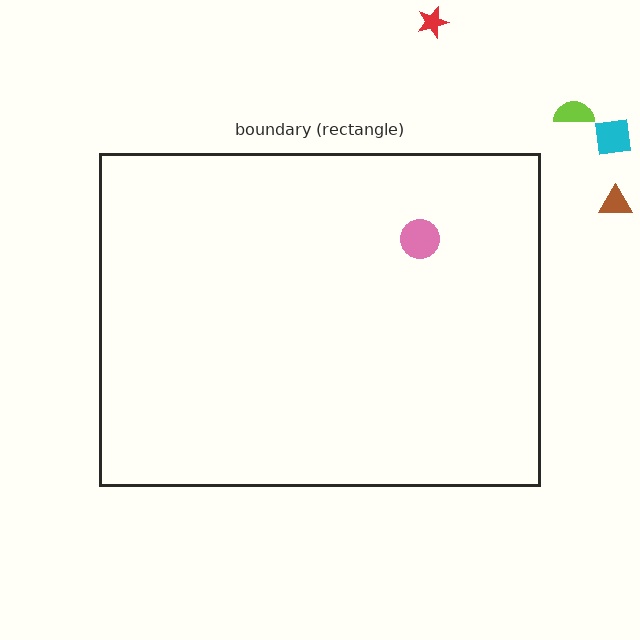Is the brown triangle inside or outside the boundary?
Outside.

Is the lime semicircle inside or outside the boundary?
Outside.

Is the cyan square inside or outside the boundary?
Outside.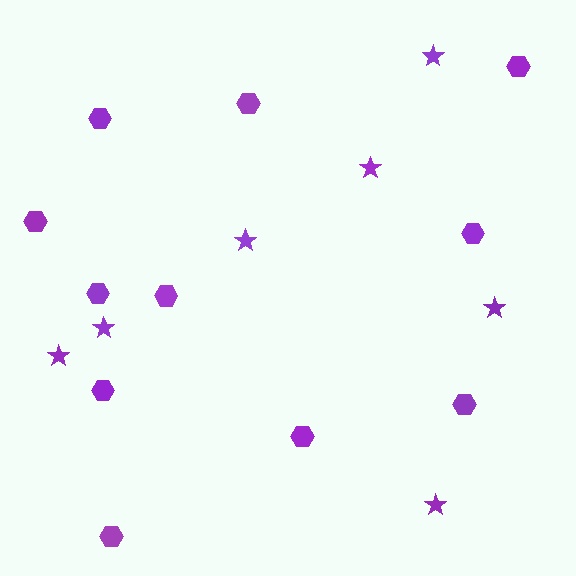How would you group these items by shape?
There are 2 groups: one group of hexagons (11) and one group of stars (7).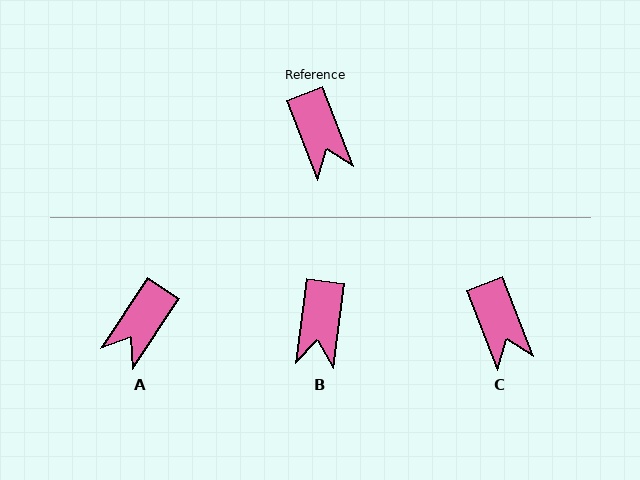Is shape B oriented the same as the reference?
No, it is off by about 28 degrees.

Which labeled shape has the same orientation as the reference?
C.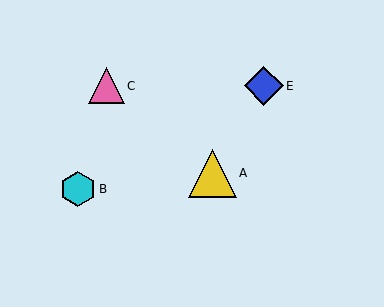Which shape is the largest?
The yellow triangle (labeled A) is the largest.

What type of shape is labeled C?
Shape C is a pink triangle.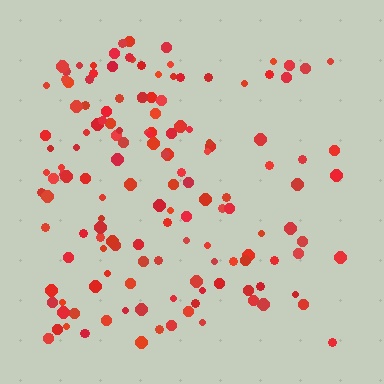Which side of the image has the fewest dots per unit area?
The right.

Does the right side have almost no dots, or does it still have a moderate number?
Still a moderate number, just noticeably fewer than the left.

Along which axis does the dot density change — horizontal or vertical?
Horizontal.